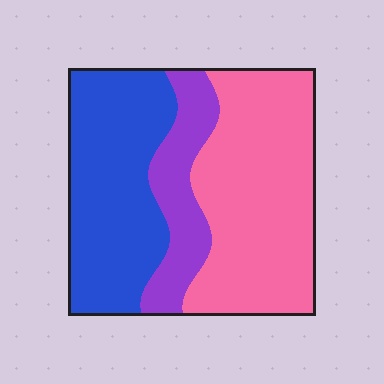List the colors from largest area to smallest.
From largest to smallest: pink, blue, purple.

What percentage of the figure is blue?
Blue takes up between a third and a half of the figure.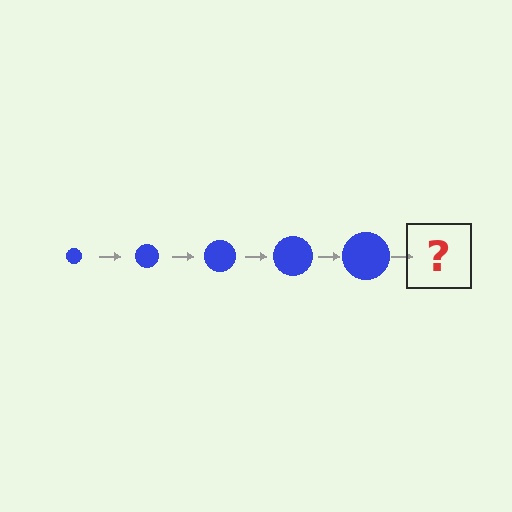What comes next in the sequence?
The next element should be a blue circle, larger than the previous one.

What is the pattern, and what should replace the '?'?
The pattern is that the circle gets progressively larger each step. The '?' should be a blue circle, larger than the previous one.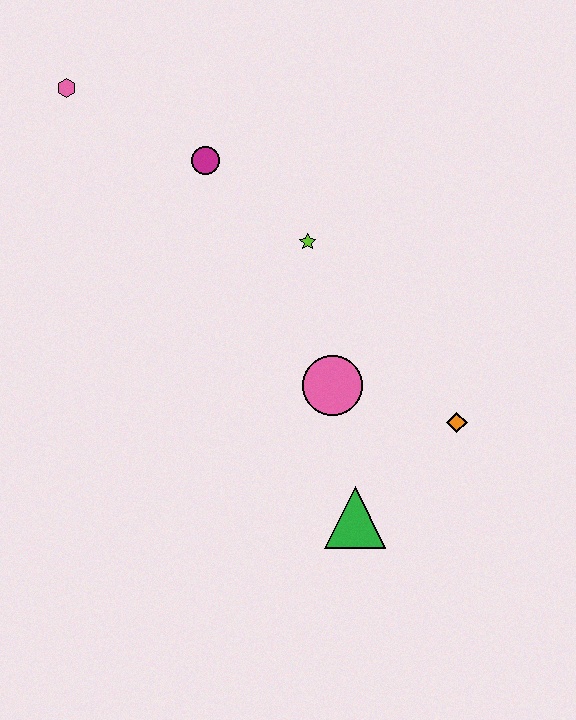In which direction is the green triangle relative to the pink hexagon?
The green triangle is below the pink hexagon.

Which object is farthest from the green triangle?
The pink hexagon is farthest from the green triangle.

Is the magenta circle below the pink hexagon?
Yes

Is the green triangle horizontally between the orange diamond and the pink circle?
Yes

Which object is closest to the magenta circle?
The lime star is closest to the magenta circle.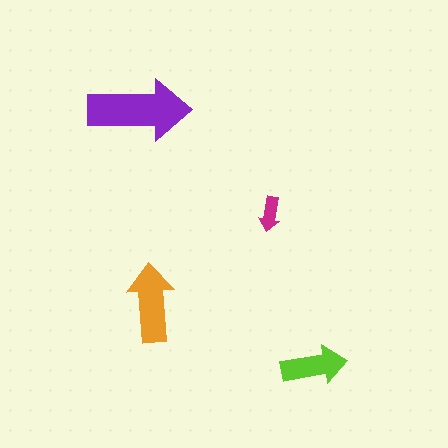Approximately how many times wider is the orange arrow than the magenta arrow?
About 2 times wider.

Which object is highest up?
The purple arrow is topmost.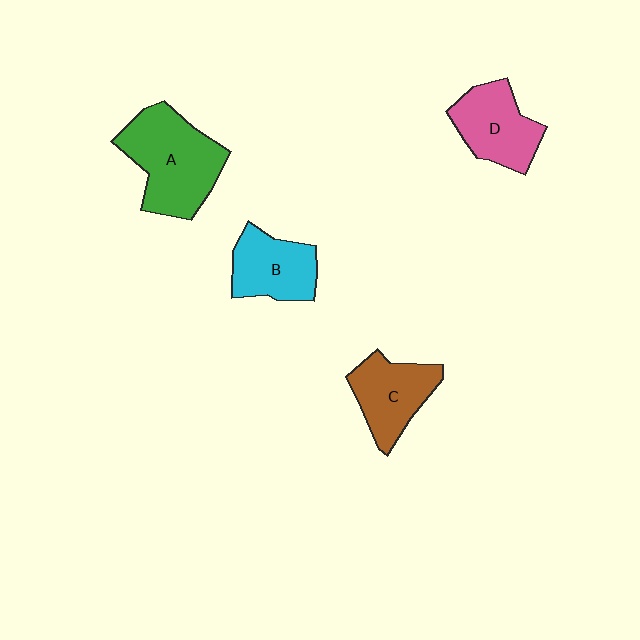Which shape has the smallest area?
Shape B (cyan).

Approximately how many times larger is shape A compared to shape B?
Approximately 1.6 times.